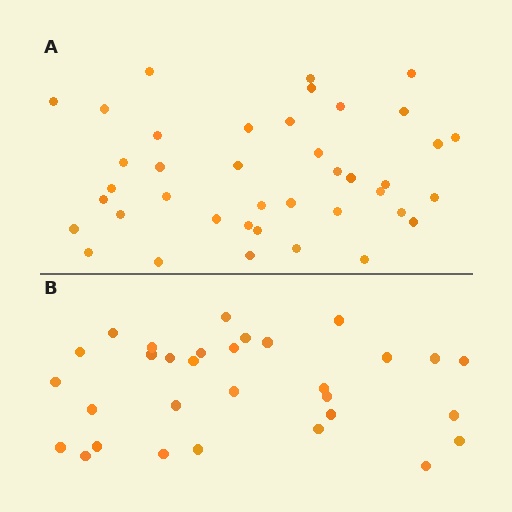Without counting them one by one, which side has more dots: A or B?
Region A (the top region) has more dots.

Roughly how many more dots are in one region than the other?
Region A has roughly 8 or so more dots than region B.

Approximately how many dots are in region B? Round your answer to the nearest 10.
About 30 dots. (The exact count is 31, which rounds to 30.)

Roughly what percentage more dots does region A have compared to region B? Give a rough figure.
About 30% more.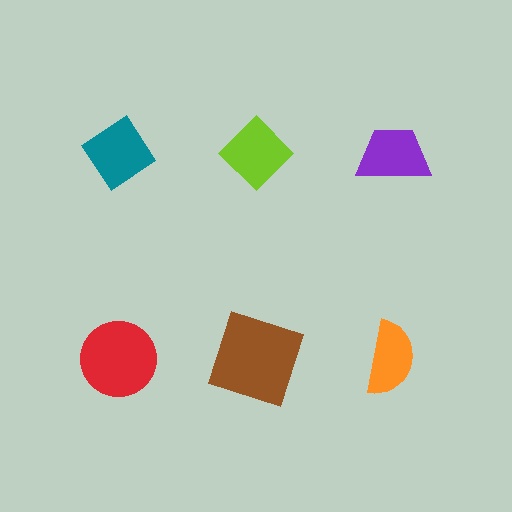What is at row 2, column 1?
A red circle.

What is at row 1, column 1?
A teal diamond.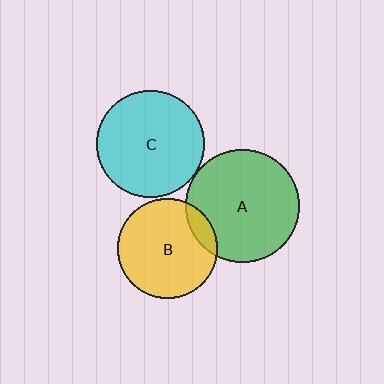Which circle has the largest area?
Circle A (green).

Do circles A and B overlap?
Yes.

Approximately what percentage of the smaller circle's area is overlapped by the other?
Approximately 10%.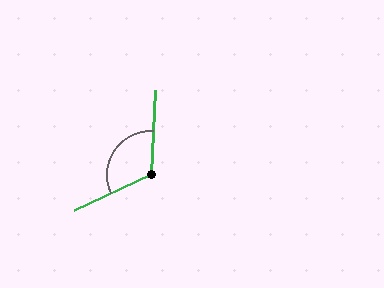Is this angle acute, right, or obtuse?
It is obtuse.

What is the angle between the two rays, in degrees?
Approximately 118 degrees.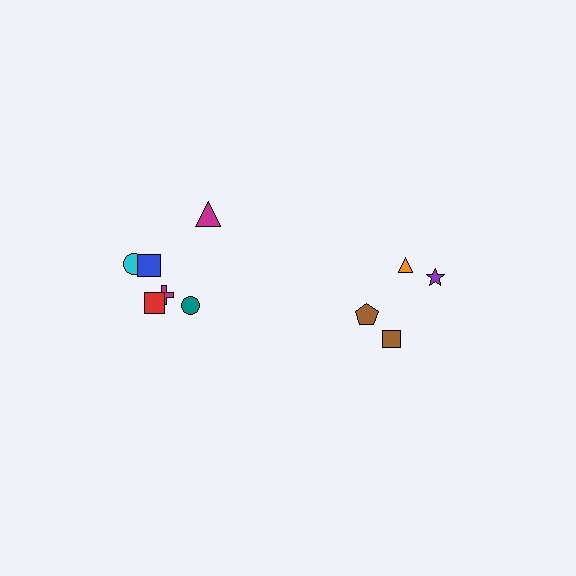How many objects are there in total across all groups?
There are 10 objects.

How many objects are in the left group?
There are 6 objects.